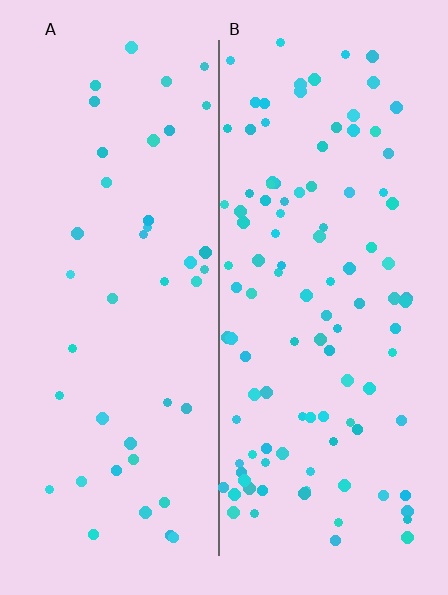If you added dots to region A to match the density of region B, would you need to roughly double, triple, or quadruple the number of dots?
Approximately triple.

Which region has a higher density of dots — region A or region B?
B (the right).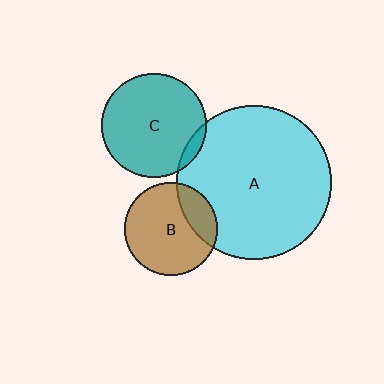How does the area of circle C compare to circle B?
Approximately 1.3 times.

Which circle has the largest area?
Circle A (cyan).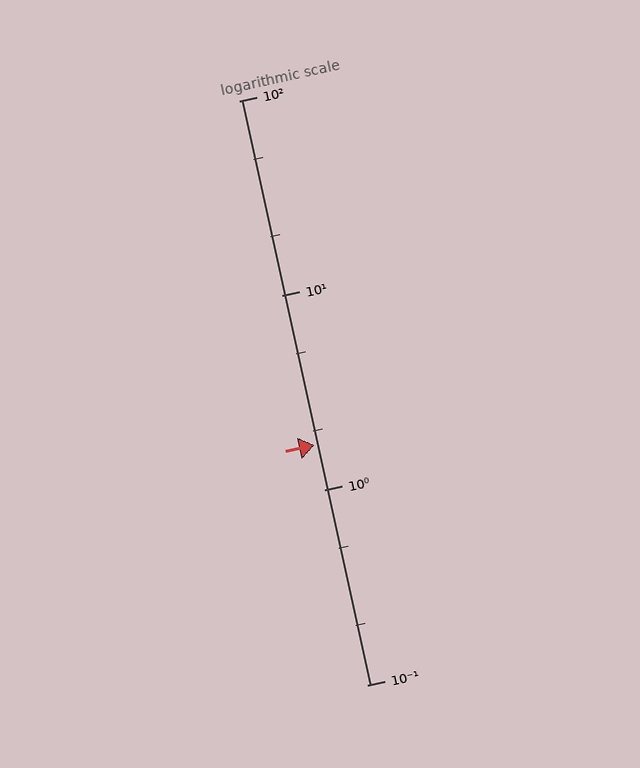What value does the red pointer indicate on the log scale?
The pointer indicates approximately 1.7.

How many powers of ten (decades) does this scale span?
The scale spans 3 decades, from 0.1 to 100.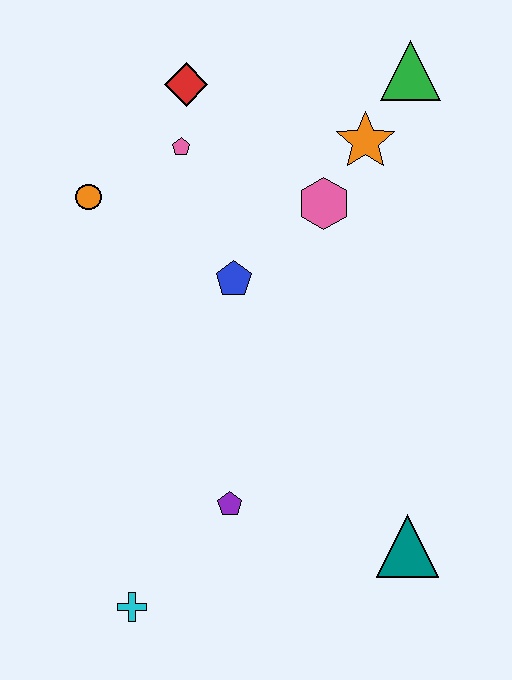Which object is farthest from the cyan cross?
The green triangle is farthest from the cyan cross.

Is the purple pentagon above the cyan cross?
Yes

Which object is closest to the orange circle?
The pink pentagon is closest to the orange circle.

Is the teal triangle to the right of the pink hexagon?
Yes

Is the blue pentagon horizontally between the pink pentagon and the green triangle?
Yes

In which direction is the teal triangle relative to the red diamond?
The teal triangle is below the red diamond.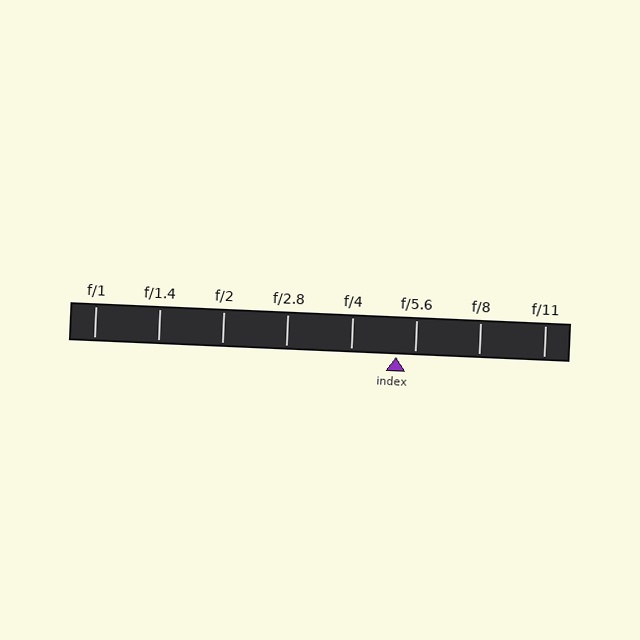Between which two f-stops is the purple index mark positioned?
The index mark is between f/4 and f/5.6.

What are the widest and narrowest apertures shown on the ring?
The widest aperture shown is f/1 and the narrowest is f/11.